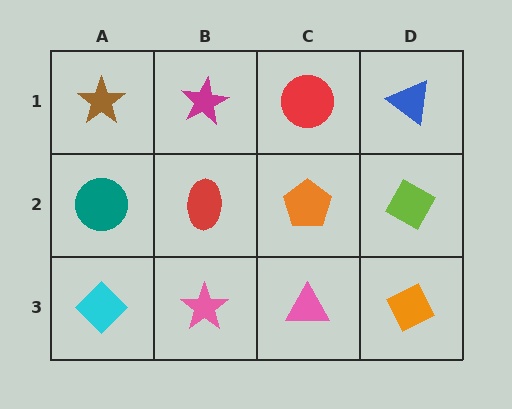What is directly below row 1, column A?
A teal circle.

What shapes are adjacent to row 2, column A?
A brown star (row 1, column A), a cyan diamond (row 3, column A), a red ellipse (row 2, column B).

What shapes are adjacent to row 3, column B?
A red ellipse (row 2, column B), a cyan diamond (row 3, column A), a pink triangle (row 3, column C).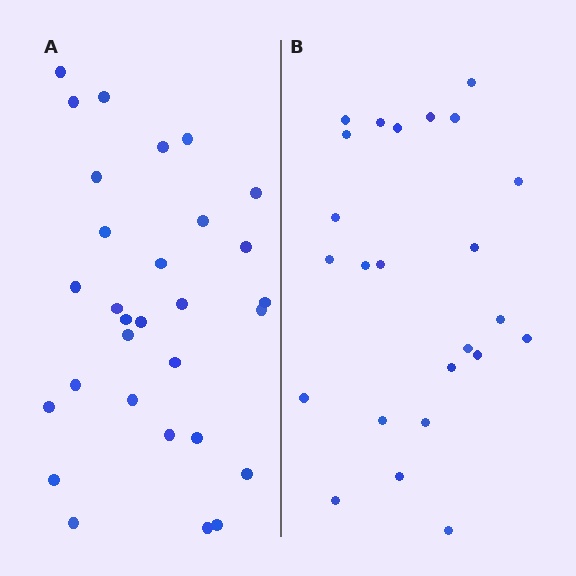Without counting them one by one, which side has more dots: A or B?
Region A (the left region) has more dots.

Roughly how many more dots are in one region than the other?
Region A has about 6 more dots than region B.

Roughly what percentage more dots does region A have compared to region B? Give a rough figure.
About 25% more.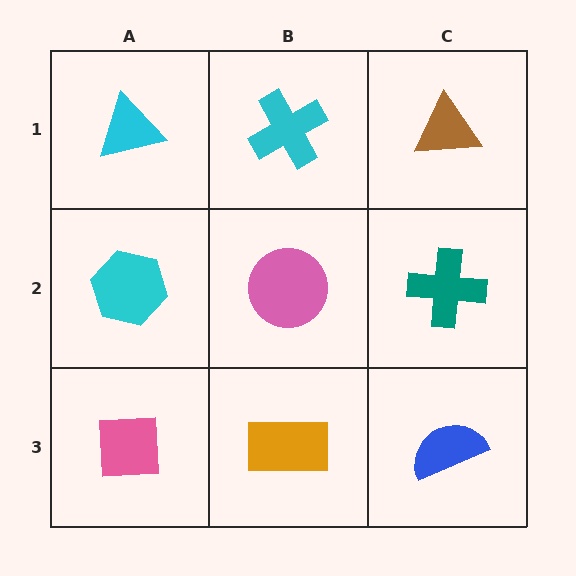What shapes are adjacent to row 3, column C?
A teal cross (row 2, column C), an orange rectangle (row 3, column B).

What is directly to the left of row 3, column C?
An orange rectangle.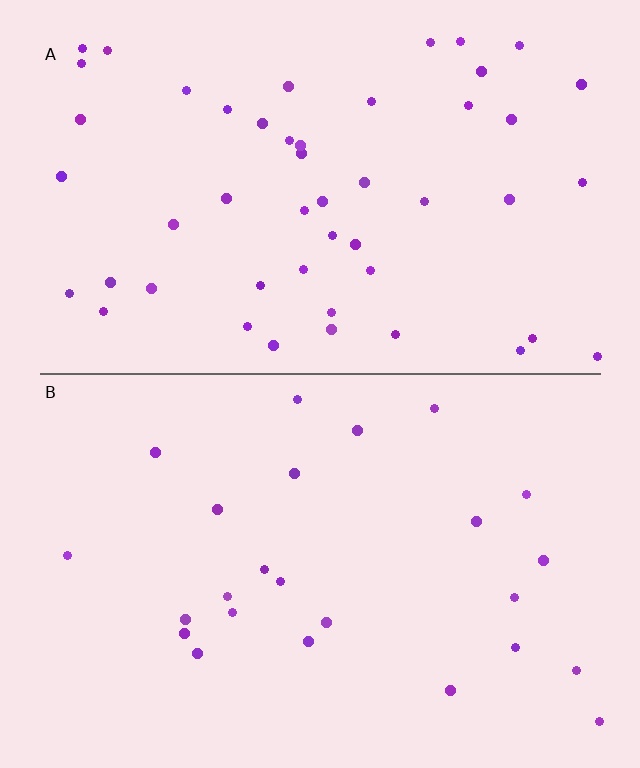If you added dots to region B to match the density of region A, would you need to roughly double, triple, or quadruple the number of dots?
Approximately double.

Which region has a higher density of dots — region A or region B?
A (the top).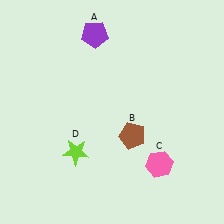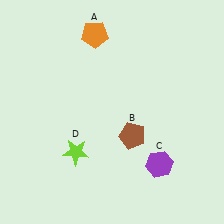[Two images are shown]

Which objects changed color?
A changed from purple to orange. C changed from pink to purple.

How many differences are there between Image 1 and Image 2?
There are 2 differences between the two images.